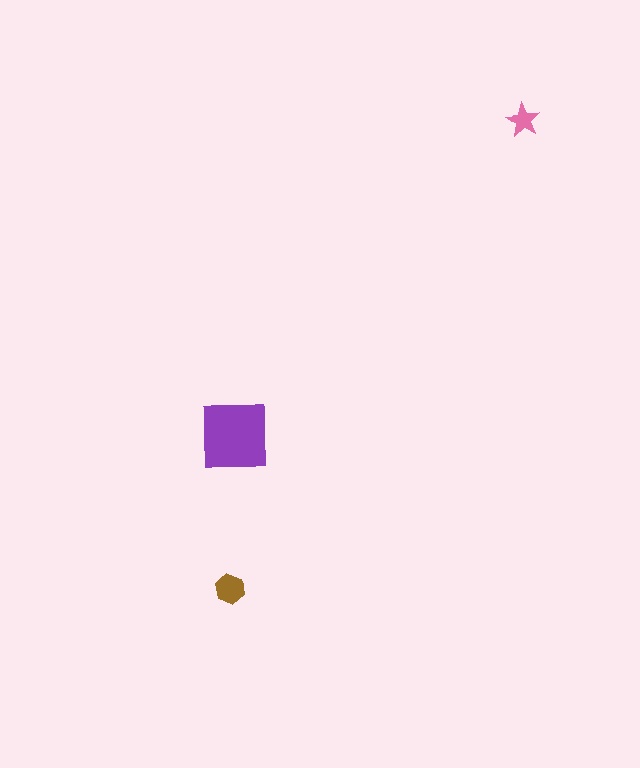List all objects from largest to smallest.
The purple square, the brown hexagon, the pink star.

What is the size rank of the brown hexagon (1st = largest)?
2nd.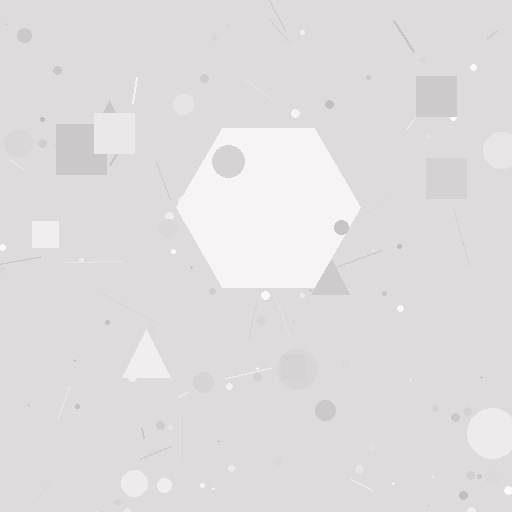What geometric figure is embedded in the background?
A hexagon is embedded in the background.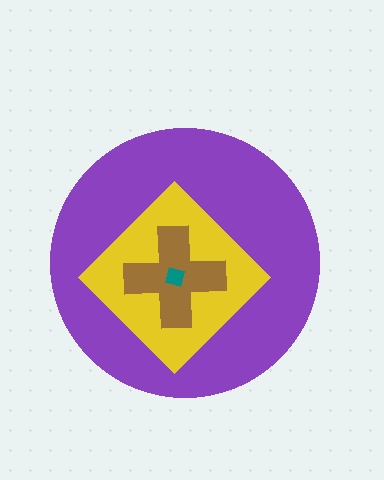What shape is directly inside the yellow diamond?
The brown cross.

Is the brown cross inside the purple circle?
Yes.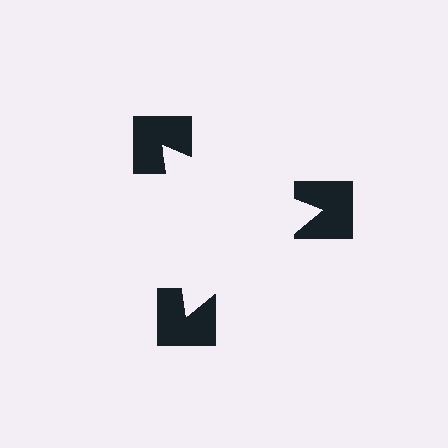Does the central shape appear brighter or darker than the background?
It typically appears slightly brighter than the background, even though no actual brightness change is drawn.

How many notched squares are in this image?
There are 3 — one at each vertex of the illusory triangle.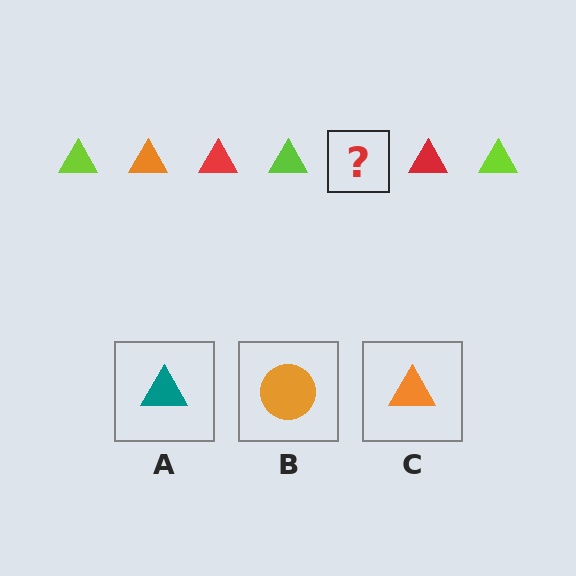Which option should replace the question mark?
Option C.